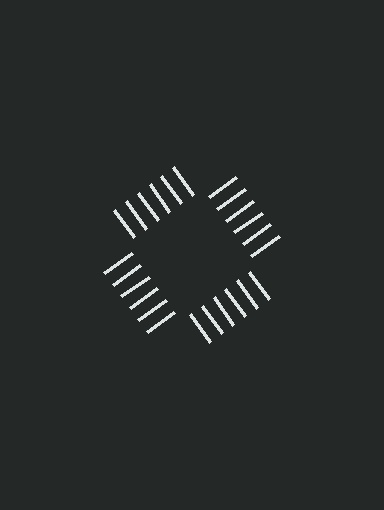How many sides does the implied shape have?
4 sides — the line-ends trace a square.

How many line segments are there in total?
24 — 6 along each of the 4 edges.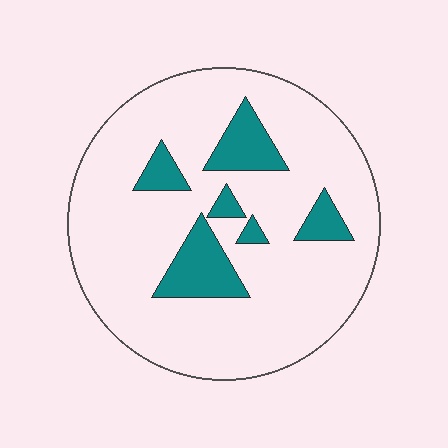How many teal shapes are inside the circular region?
6.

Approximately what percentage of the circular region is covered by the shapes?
Approximately 15%.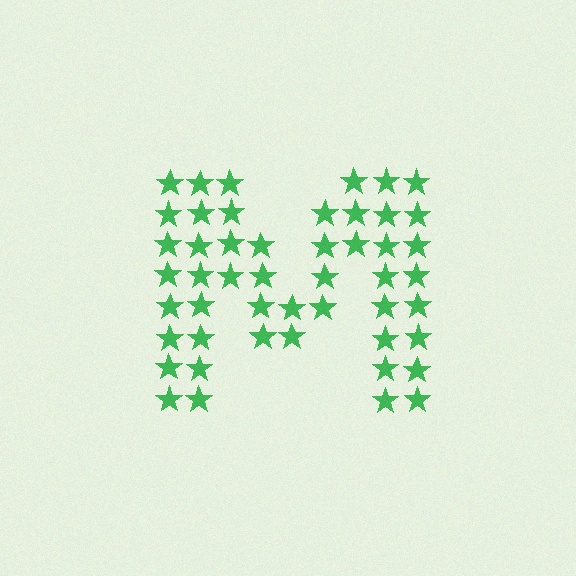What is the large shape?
The large shape is the letter M.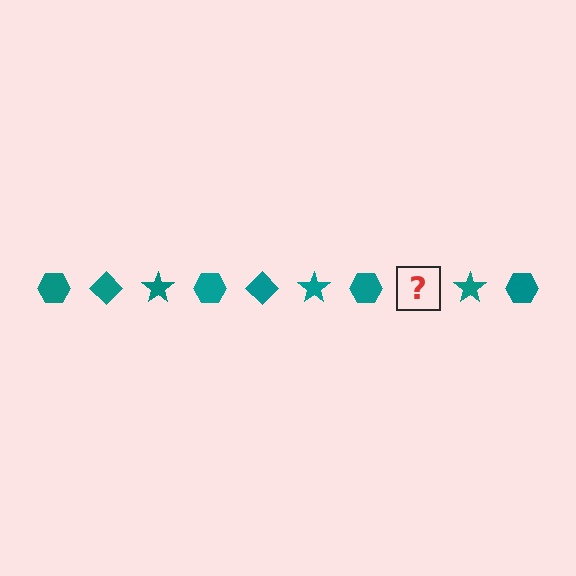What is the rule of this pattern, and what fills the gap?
The rule is that the pattern cycles through hexagon, diamond, star shapes in teal. The gap should be filled with a teal diamond.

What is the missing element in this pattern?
The missing element is a teal diamond.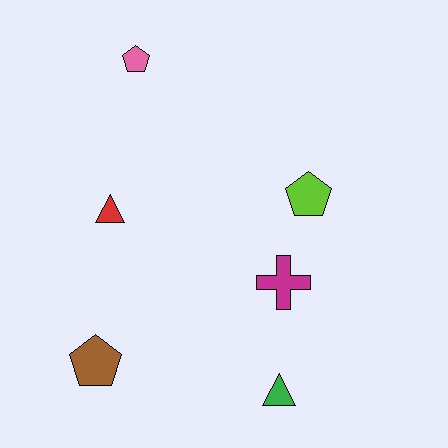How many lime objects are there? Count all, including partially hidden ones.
There is 1 lime object.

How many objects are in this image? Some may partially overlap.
There are 6 objects.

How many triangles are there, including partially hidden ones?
There are 2 triangles.